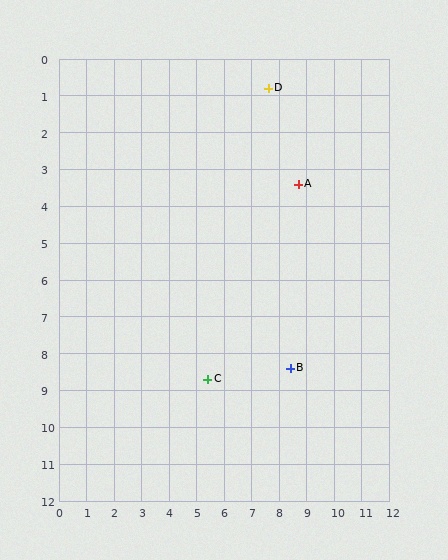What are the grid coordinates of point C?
Point C is at approximately (5.4, 8.7).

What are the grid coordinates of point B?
Point B is at approximately (8.4, 8.4).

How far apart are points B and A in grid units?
Points B and A are about 5.0 grid units apart.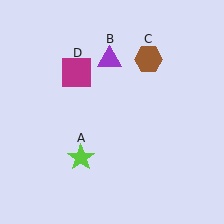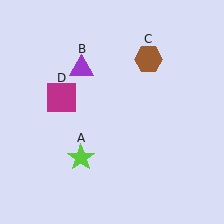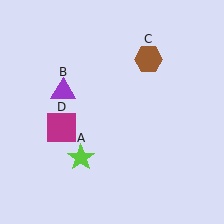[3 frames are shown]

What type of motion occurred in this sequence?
The purple triangle (object B), magenta square (object D) rotated counterclockwise around the center of the scene.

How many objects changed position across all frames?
2 objects changed position: purple triangle (object B), magenta square (object D).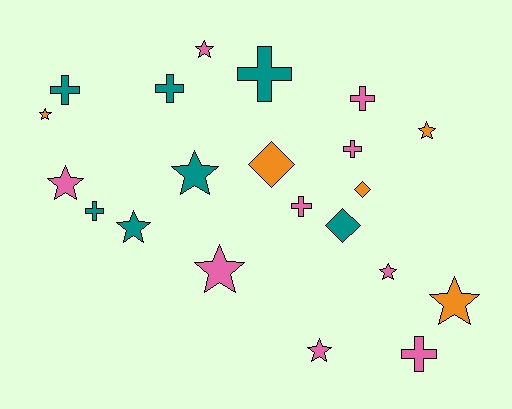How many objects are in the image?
There are 21 objects.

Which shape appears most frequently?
Star, with 10 objects.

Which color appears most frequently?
Pink, with 9 objects.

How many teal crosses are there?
There are 4 teal crosses.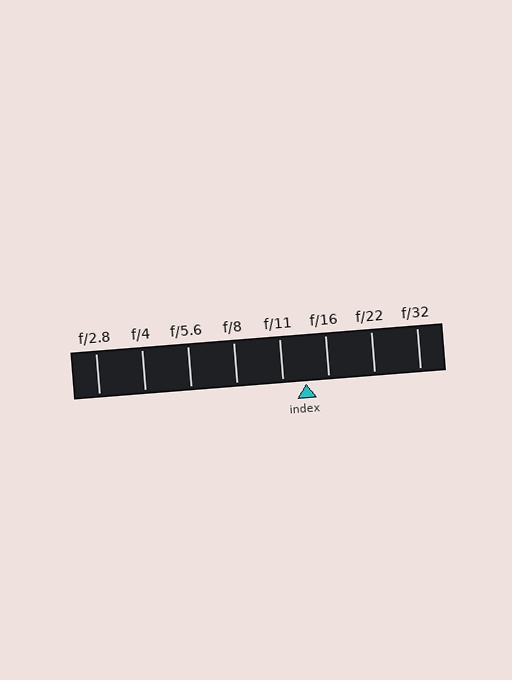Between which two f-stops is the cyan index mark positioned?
The index mark is between f/11 and f/16.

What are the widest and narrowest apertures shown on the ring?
The widest aperture shown is f/2.8 and the narrowest is f/32.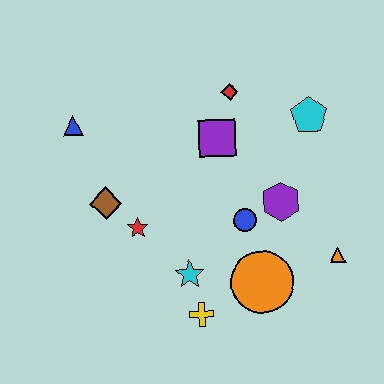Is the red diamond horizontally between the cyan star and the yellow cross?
No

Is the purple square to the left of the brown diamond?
No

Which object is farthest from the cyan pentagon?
The blue triangle is farthest from the cyan pentagon.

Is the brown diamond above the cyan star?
Yes